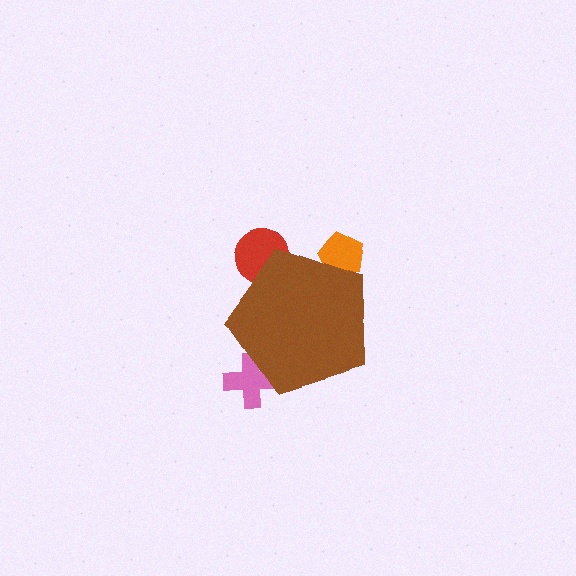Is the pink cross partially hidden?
Yes, the pink cross is partially hidden behind the brown pentagon.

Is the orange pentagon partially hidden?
Yes, the orange pentagon is partially hidden behind the brown pentagon.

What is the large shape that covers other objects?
A brown pentagon.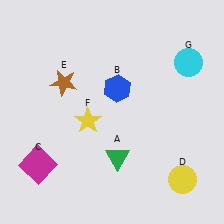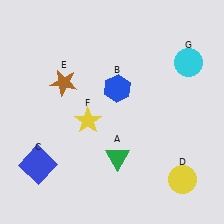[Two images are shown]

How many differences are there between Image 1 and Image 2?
There is 1 difference between the two images.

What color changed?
The square (C) changed from magenta in Image 1 to blue in Image 2.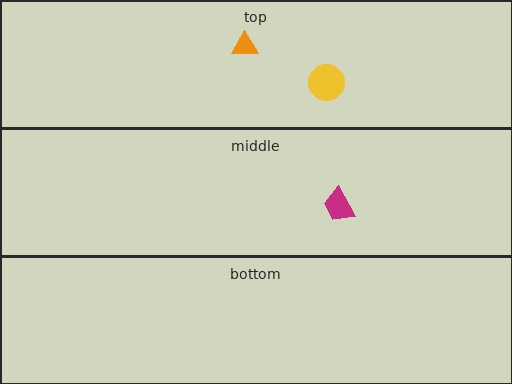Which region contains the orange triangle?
The top region.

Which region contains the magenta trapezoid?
The middle region.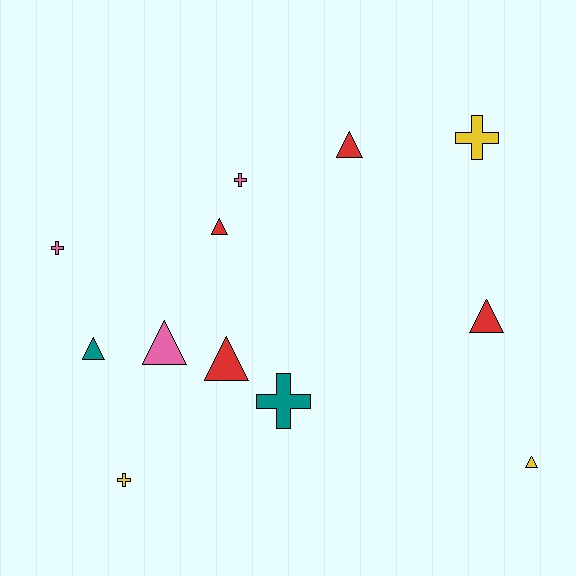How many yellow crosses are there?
There are 2 yellow crosses.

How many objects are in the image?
There are 12 objects.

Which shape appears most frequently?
Triangle, with 7 objects.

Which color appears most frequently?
Red, with 4 objects.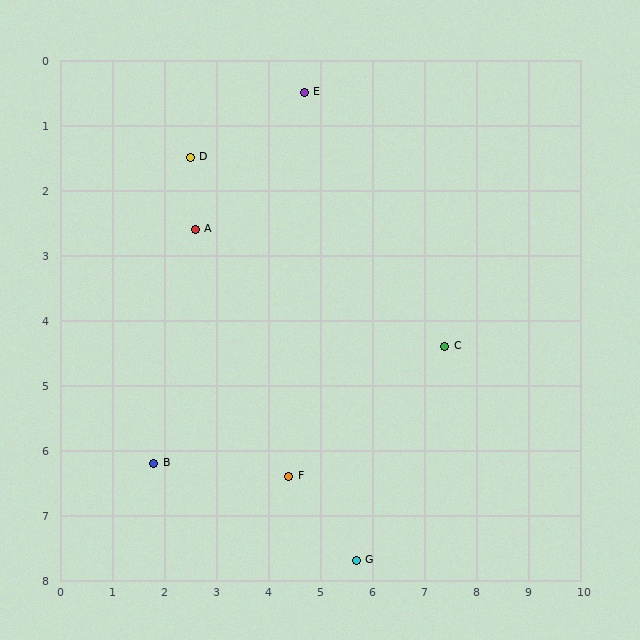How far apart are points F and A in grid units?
Points F and A are about 4.2 grid units apart.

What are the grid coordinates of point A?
Point A is at approximately (2.6, 2.6).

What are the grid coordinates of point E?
Point E is at approximately (4.7, 0.5).